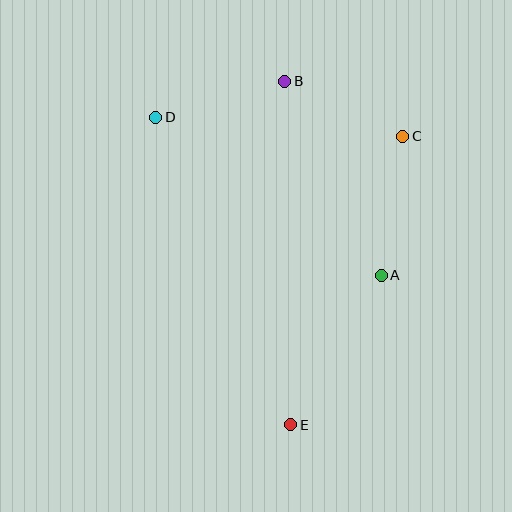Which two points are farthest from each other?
Points B and E are farthest from each other.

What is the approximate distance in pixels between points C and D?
The distance between C and D is approximately 248 pixels.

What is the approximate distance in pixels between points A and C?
The distance between A and C is approximately 141 pixels.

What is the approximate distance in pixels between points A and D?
The distance between A and D is approximately 275 pixels.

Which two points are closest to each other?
Points B and C are closest to each other.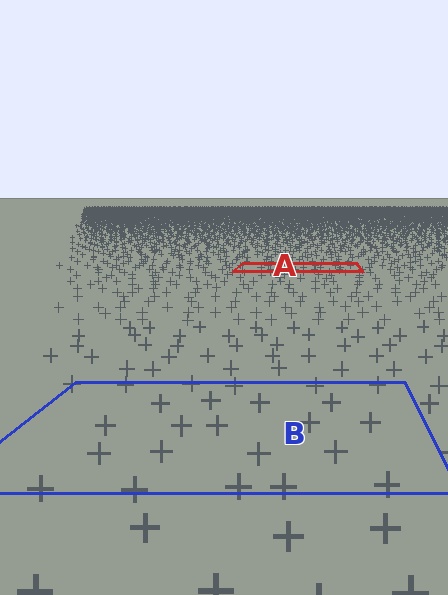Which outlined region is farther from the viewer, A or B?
Region A is farther from the viewer — the texture elements inside it appear smaller and more densely packed.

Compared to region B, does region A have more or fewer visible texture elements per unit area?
Region A has more texture elements per unit area — they are packed more densely because it is farther away.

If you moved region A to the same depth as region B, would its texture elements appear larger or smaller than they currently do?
They would appear larger. At a closer depth, the same texture elements are projected at a bigger on-screen size.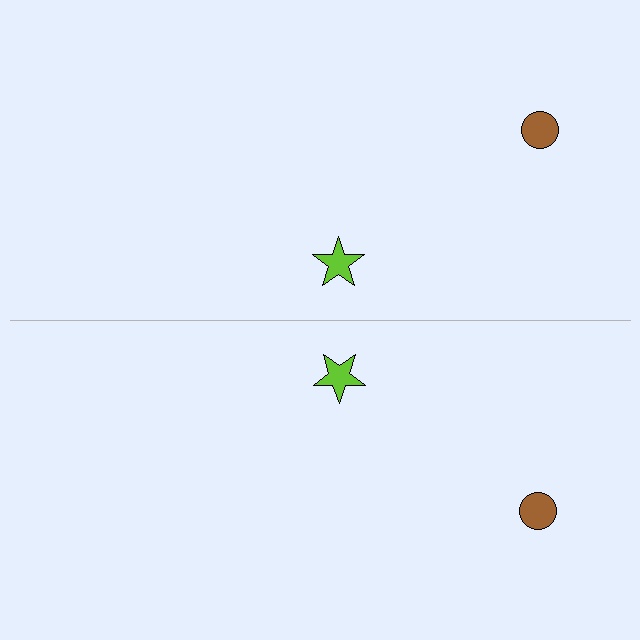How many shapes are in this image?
There are 4 shapes in this image.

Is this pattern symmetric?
Yes, this pattern has bilateral (reflection) symmetry.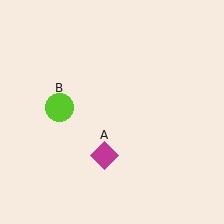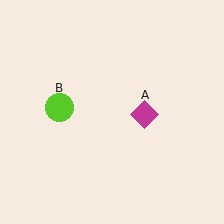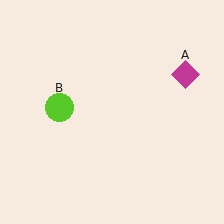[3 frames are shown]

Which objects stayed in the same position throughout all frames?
Lime circle (object B) remained stationary.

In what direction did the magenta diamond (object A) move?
The magenta diamond (object A) moved up and to the right.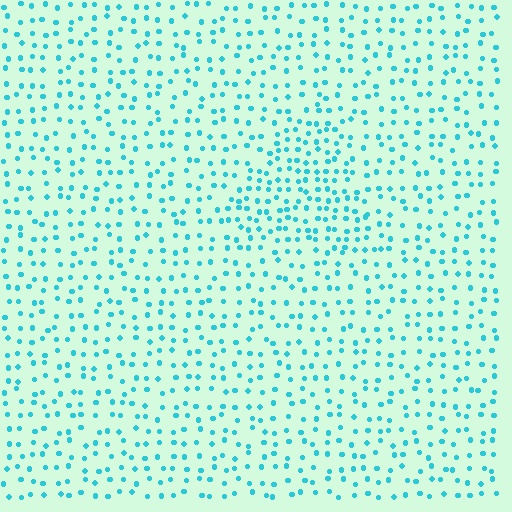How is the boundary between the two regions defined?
The boundary is defined by a change in element density (approximately 1.7x ratio). All elements are the same color, size, and shape.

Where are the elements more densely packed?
The elements are more densely packed inside the triangle boundary.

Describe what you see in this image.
The image contains small cyan elements arranged at two different densities. A triangle-shaped region is visible where the elements are more densely packed than the surrounding area.